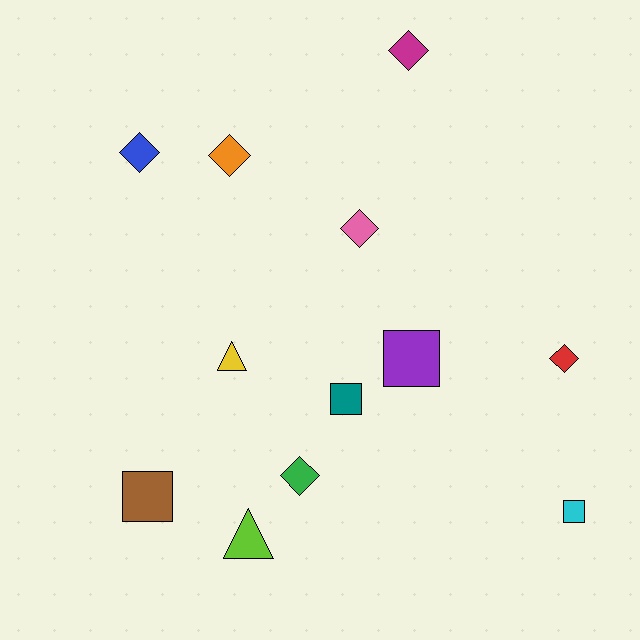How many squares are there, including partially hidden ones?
There are 4 squares.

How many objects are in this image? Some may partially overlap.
There are 12 objects.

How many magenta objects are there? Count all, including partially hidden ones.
There is 1 magenta object.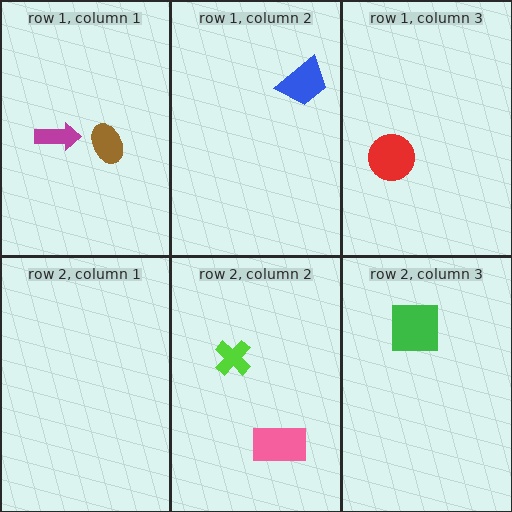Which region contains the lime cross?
The row 2, column 2 region.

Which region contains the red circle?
The row 1, column 3 region.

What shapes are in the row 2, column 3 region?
The green square.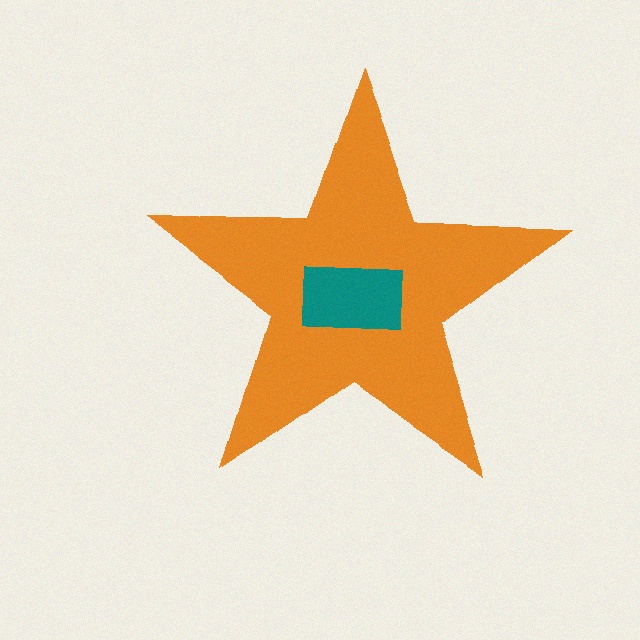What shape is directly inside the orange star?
The teal rectangle.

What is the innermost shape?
The teal rectangle.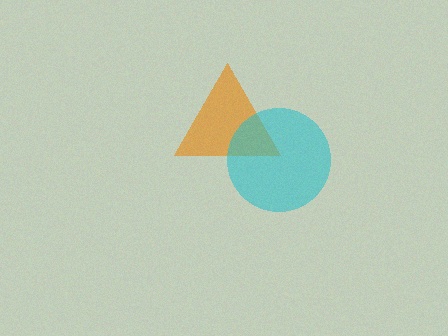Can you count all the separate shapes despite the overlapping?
Yes, there are 2 separate shapes.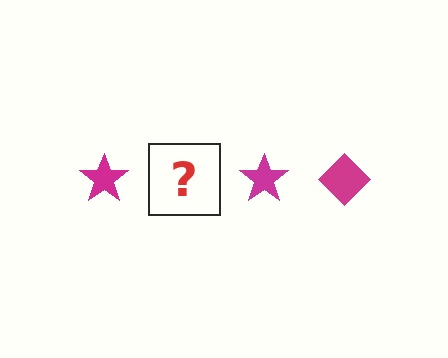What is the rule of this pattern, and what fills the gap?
The rule is that the pattern cycles through star, diamond shapes in magenta. The gap should be filled with a magenta diamond.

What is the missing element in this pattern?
The missing element is a magenta diamond.